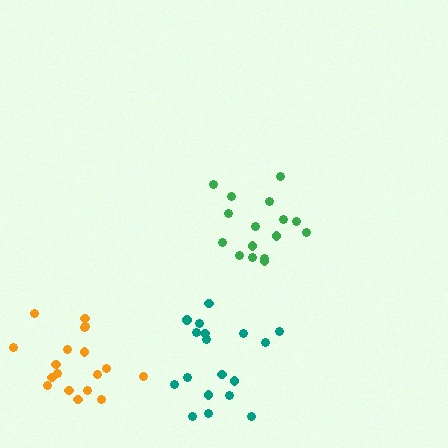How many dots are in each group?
Group 1: 16 dots, Group 2: 18 dots, Group 3: 18 dots (52 total).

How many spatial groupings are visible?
There are 3 spatial groupings.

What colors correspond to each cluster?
The clusters are colored: green, orange, teal.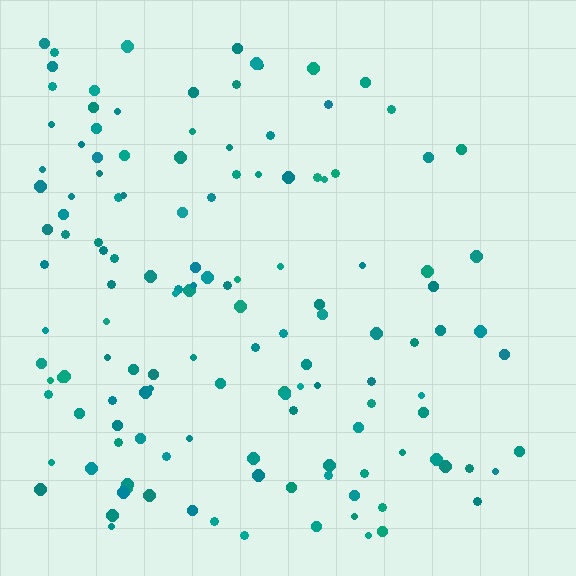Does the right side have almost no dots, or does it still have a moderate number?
Still a moderate number, just noticeably fewer than the left.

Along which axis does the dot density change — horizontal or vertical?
Horizontal.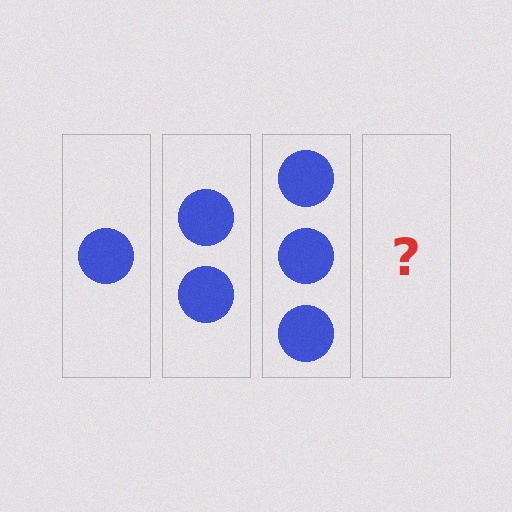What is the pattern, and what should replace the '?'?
The pattern is that each step adds one more circle. The '?' should be 4 circles.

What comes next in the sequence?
The next element should be 4 circles.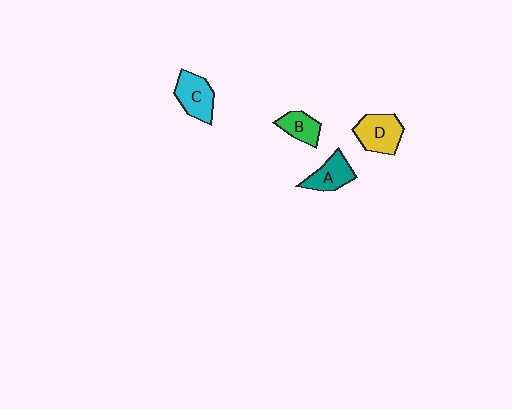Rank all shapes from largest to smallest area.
From largest to smallest: D (yellow), C (cyan), A (teal), B (green).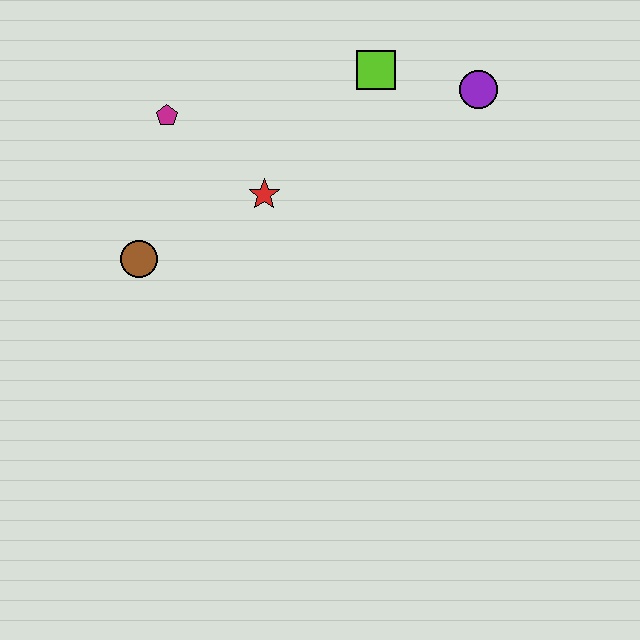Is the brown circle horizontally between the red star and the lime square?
No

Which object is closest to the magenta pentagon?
The red star is closest to the magenta pentagon.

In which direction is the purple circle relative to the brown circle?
The purple circle is to the right of the brown circle.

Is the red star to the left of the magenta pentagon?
No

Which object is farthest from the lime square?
The brown circle is farthest from the lime square.